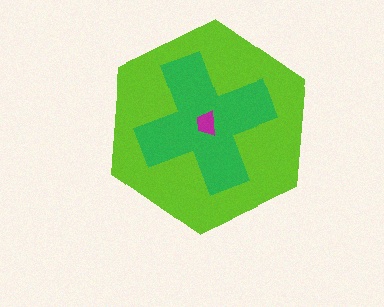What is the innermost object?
The magenta trapezoid.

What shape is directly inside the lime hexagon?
The green cross.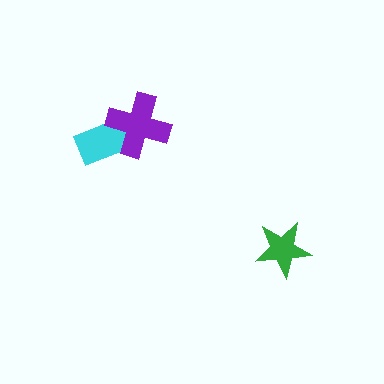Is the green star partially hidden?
No, no other shape covers it.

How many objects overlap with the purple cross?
1 object overlaps with the purple cross.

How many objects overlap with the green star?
0 objects overlap with the green star.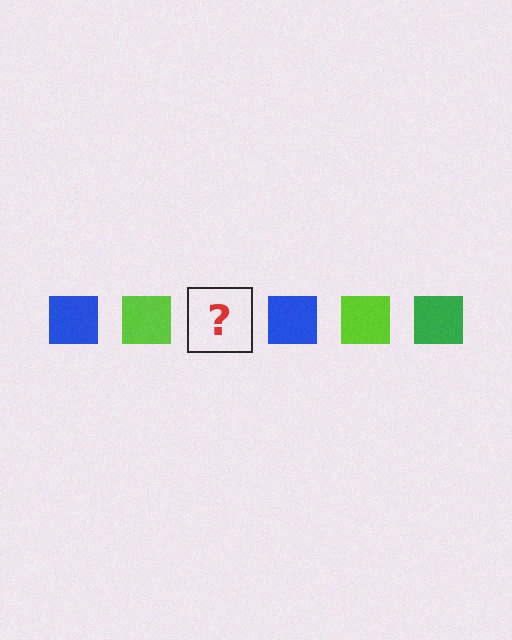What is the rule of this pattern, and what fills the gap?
The rule is that the pattern cycles through blue, lime, green squares. The gap should be filled with a green square.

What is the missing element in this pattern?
The missing element is a green square.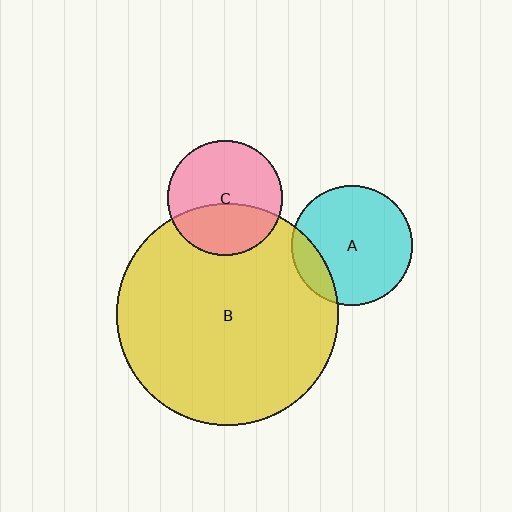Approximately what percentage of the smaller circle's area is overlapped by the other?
Approximately 40%.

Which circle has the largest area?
Circle B (yellow).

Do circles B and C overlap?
Yes.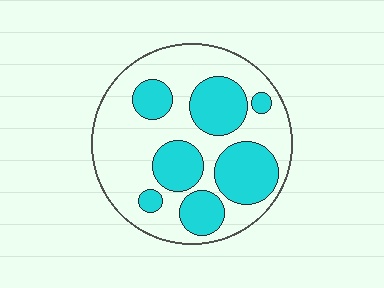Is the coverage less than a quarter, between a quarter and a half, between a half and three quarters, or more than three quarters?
Between a quarter and a half.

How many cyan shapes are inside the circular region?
7.